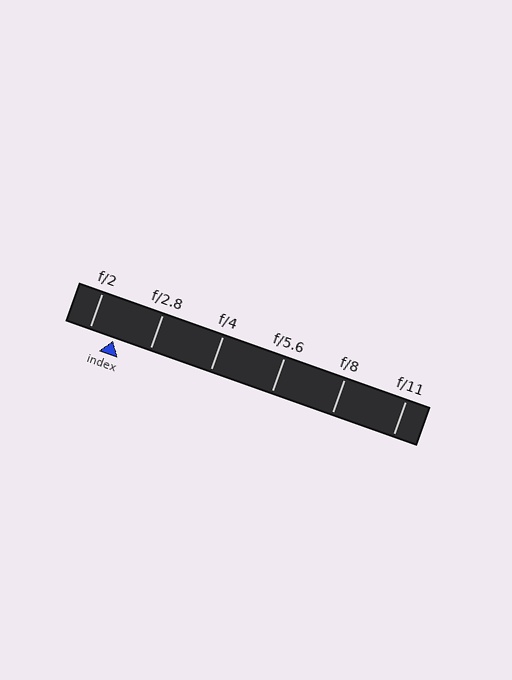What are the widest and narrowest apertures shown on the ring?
The widest aperture shown is f/2 and the narrowest is f/11.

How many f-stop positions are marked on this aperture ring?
There are 6 f-stop positions marked.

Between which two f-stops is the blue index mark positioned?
The index mark is between f/2 and f/2.8.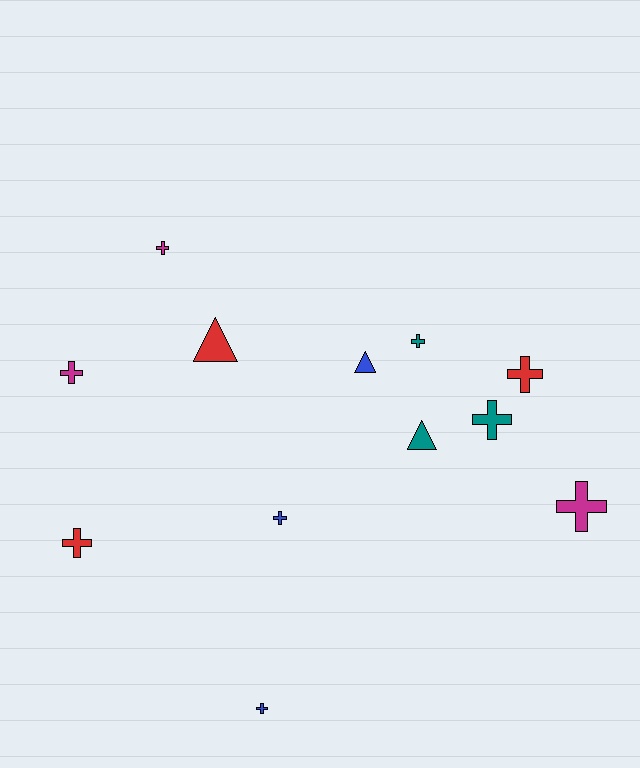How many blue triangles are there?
There is 1 blue triangle.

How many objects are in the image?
There are 12 objects.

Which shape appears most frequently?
Cross, with 9 objects.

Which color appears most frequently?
Teal, with 3 objects.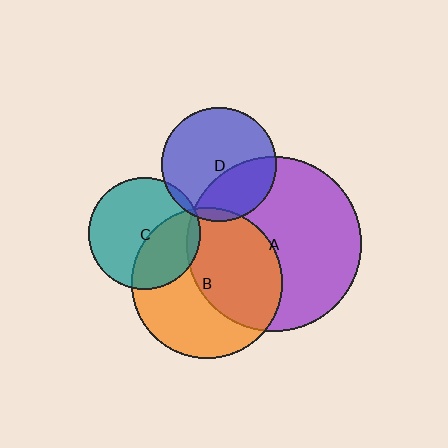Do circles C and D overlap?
Yes.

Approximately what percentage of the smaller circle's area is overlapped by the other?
Approximately 5%.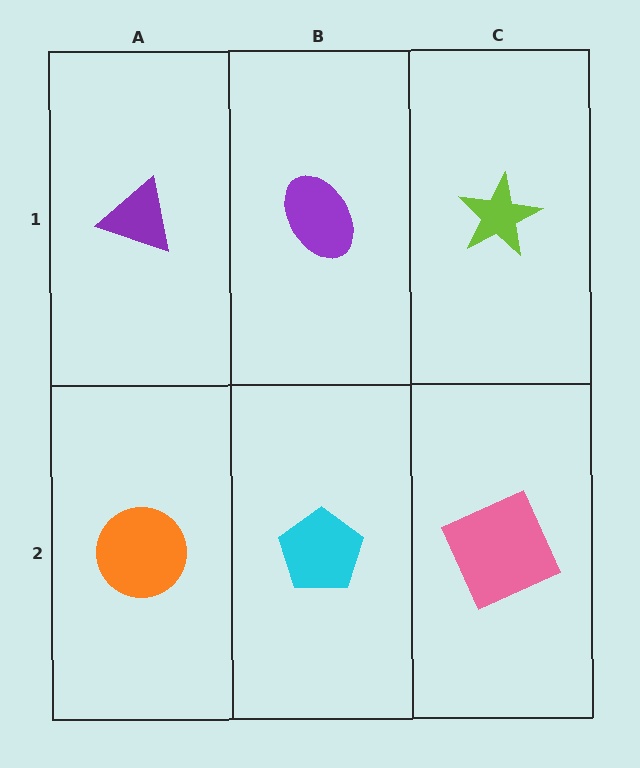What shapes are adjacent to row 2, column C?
A lime star (row 1, column C), a cyan pentagon (row 2, column B).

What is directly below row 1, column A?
An orange circle.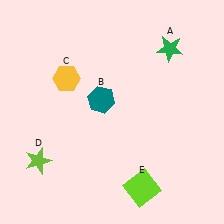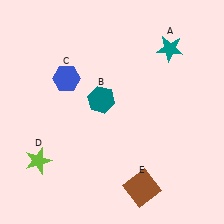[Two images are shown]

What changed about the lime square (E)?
In Image 1, E is lime. In Image 2, it changed to brown.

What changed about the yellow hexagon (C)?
In Image 1, C is yellow. In Image 2, it changed to blue.